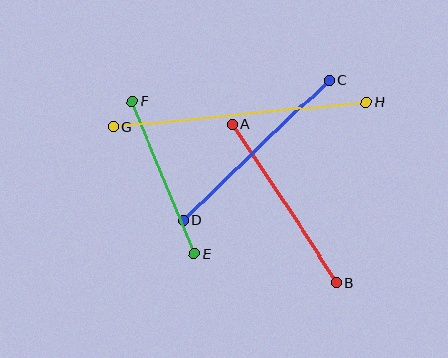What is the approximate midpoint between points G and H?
The midpoint is at approximately (240, 115) pixels.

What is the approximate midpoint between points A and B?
The midpoint is at approximately (285, 204) pixels.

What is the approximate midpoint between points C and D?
The midpoint is at approximately (256, 150) pixels.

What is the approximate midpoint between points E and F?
The midpoint is at approximately (163, 178) pixels.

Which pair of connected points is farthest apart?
Points G and H are farthest apart.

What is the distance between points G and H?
The distance is approximately 254 pixels.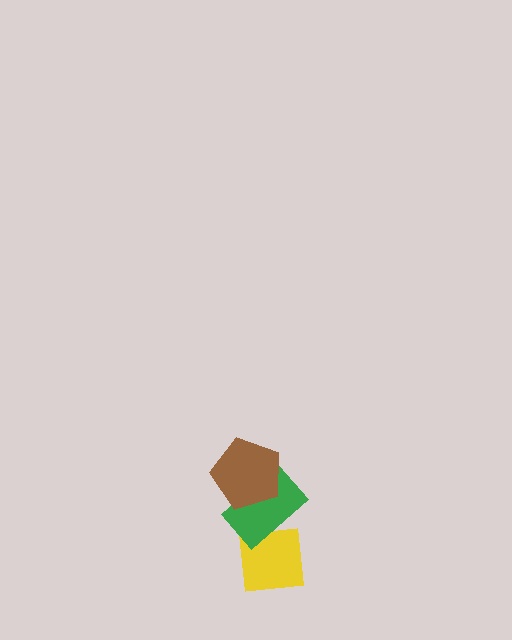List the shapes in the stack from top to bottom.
From top to bottom: the brown pentagon, the green rectangle, the yellow square.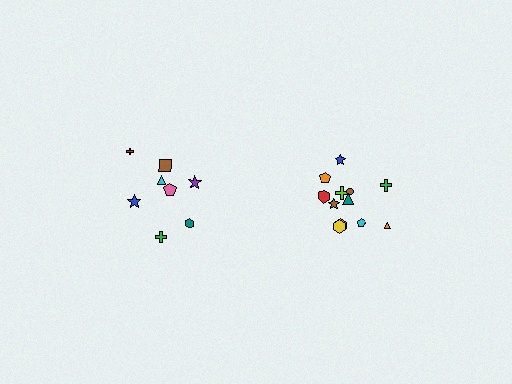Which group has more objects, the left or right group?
The right group.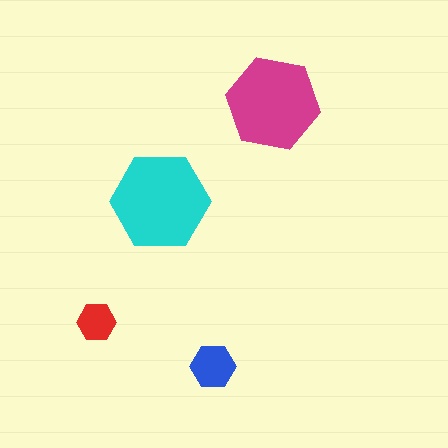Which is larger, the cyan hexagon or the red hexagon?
The cyan one.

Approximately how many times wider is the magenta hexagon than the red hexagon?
About 2.5 times wider.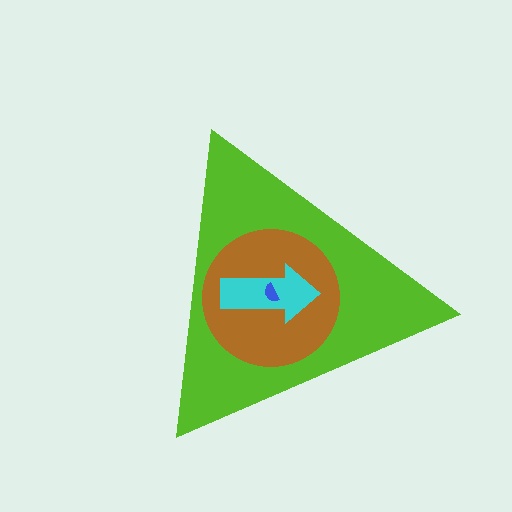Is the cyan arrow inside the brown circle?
Yes.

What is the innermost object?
The blue semicircle.